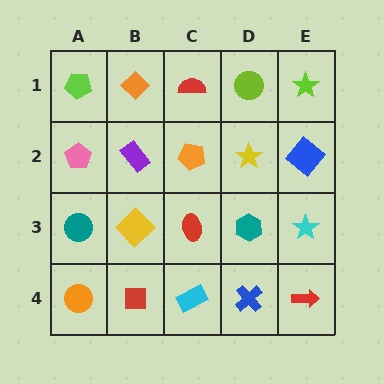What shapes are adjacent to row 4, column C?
A red ellipse (row 3, column C), a red square (row 4, column B), a blue cross (row 4, column D).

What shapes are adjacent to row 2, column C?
A red semicircle (row 1, column C), a red ellipse (row 3, column C), a purple rectangle (row 2, column B), a yellow star (row 2, column D).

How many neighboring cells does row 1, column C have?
3.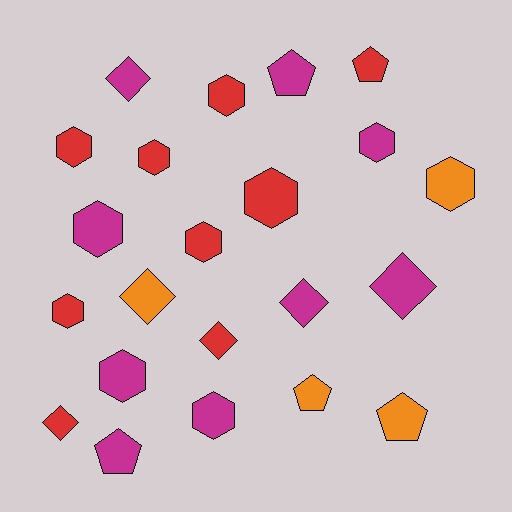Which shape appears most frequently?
Hexagon, with 11 objects.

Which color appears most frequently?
Magenta, with 9 objects.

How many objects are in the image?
There are 22 objects.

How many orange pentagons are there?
There are 2 orange pentagons.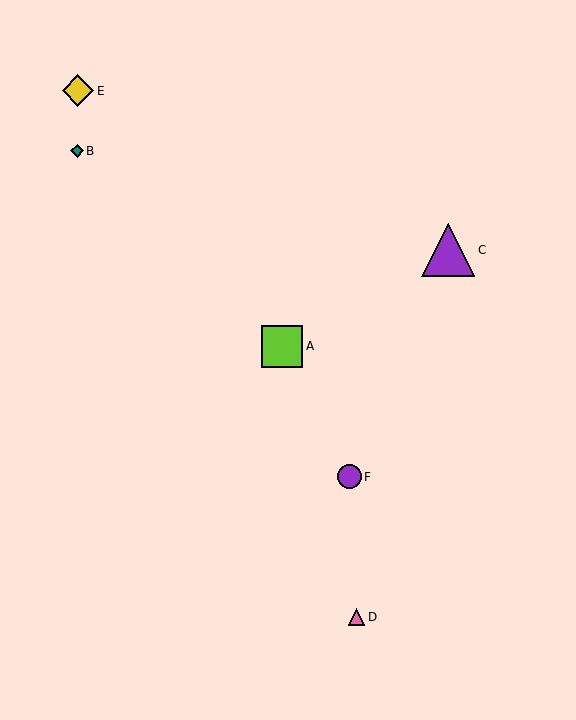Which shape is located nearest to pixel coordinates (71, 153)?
The teal diamond (labeled B) at (77, 151) is nearest to that location.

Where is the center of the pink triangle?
The center of the pink triangle is at (357, 617).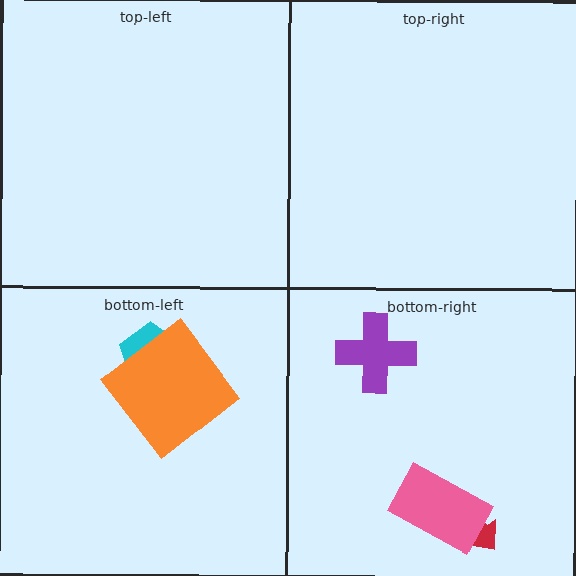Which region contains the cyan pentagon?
The bottom-left region.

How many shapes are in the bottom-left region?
2.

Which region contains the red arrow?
The bottom-right region.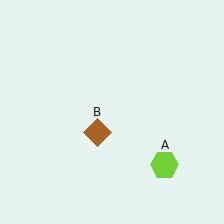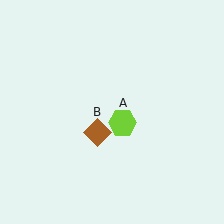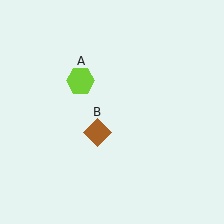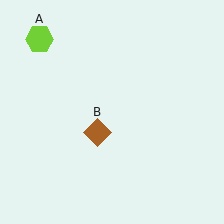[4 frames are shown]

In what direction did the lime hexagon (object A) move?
The lime hexagon (object A) moved up and to the left.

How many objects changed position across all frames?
1 object changed position: lime hexagon (object A).